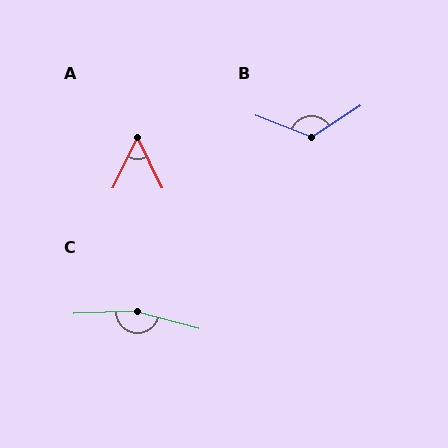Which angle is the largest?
C, at approximately 162 degrees.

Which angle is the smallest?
A, at approximately 51 degrees.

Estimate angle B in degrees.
Approximately 125 degrees.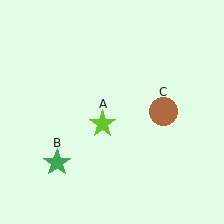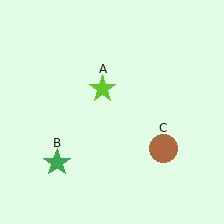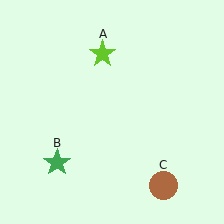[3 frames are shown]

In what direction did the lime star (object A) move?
The lime star (object A) moved up.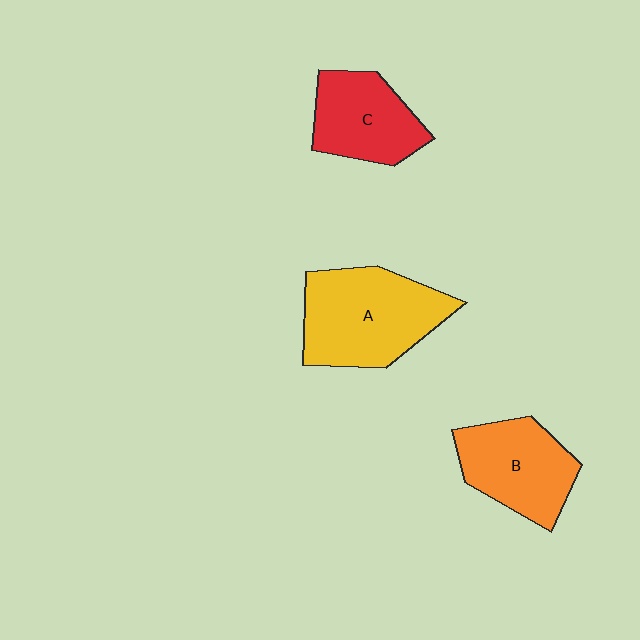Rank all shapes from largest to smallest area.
From largest to smallest: A (yellow), B (orange), C (red).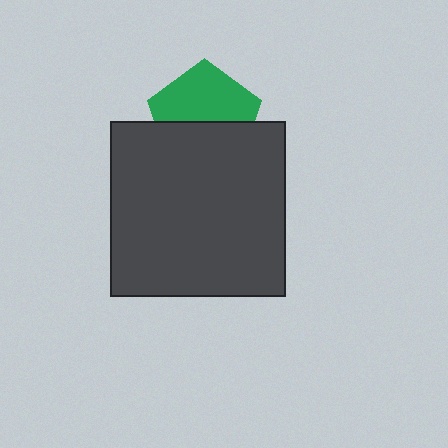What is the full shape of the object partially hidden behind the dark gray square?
The partially hidden object is a green pentagon.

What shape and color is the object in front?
The object in front is a dark gray square.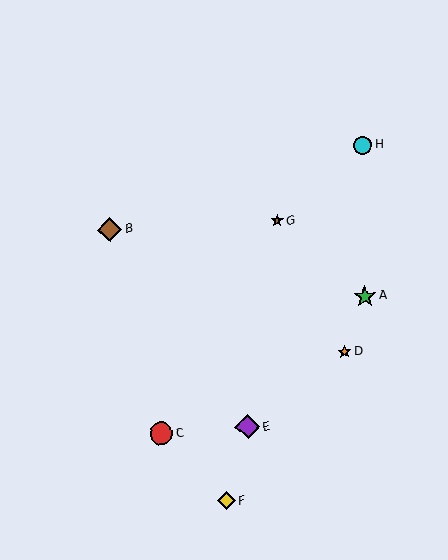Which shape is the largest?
The purple diamond (labeled E) is the largest.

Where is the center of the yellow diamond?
The center of the yellow diamond is at (226, 501).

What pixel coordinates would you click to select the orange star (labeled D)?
Click at (344, 352) to select the orange star D.